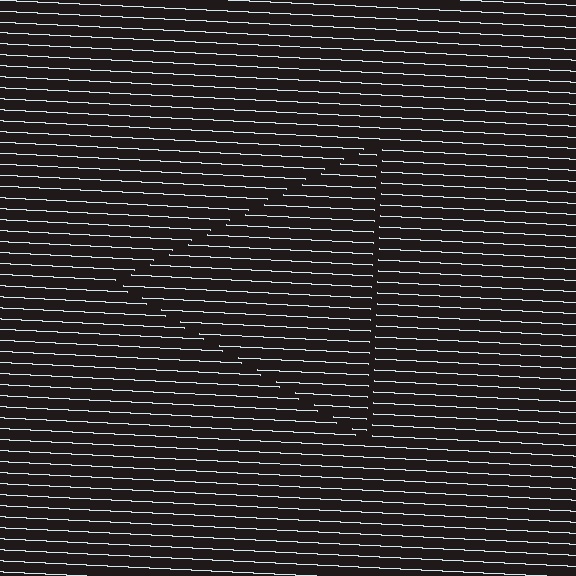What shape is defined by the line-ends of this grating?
An illusory triangle. The interior of the shape contains the same grating, shifted by half a period — the contour is defined by the phase discontinuity where line-ends from the inner and outer gratings abut.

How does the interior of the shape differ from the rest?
The interior of the shape contains the same grating, shifted by half a period — the contour is defined by the phase discontinuity where line-ends from the inner and outer gratings abut.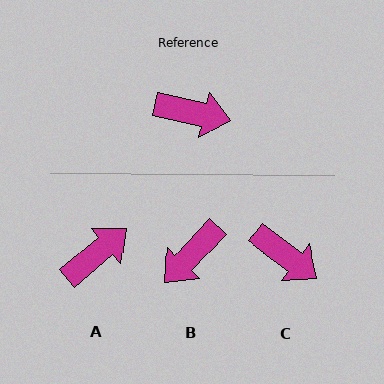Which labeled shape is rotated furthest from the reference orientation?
B, about 121 degrees away.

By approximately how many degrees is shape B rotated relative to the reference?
Approximately 121 degrees clockwise.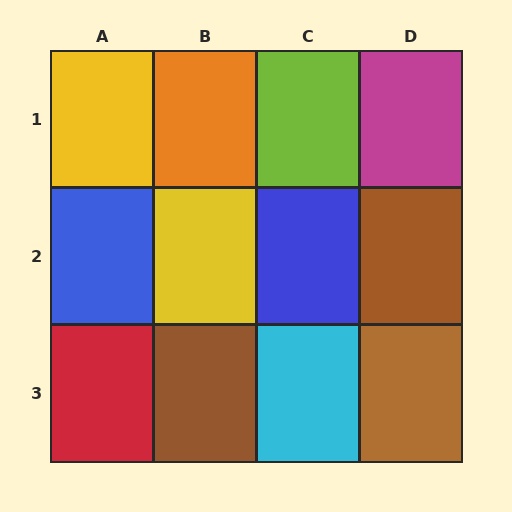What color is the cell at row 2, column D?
Brown.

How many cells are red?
1 cell is red.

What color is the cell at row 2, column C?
Blue.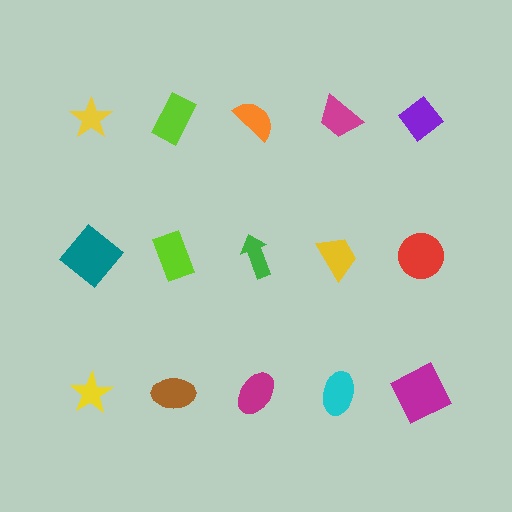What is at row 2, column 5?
A red circle.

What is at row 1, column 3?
An orange semicircle.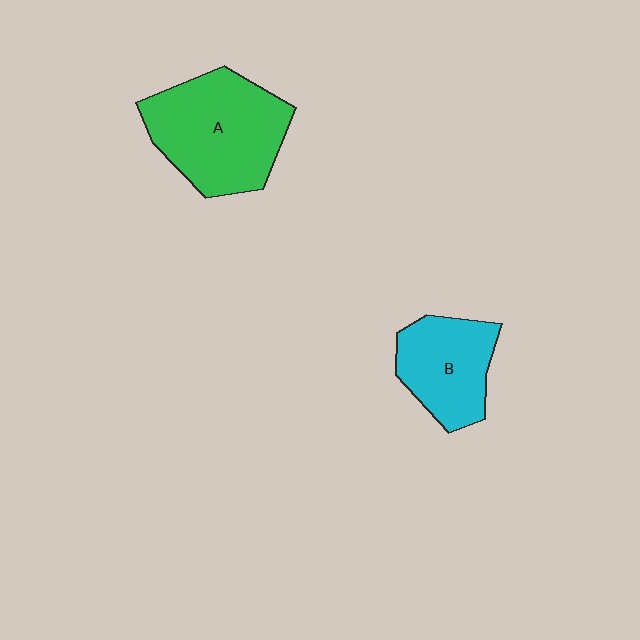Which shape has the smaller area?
Shape B (cyan).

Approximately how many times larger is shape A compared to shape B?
Approximately 1.5 times.